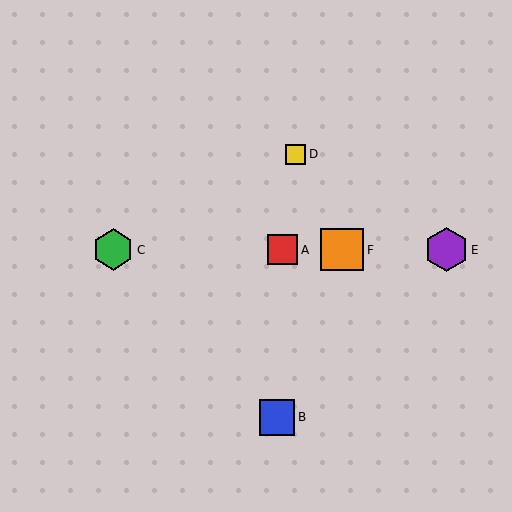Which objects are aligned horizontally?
Objects A, C, E, F are aligned horizontally.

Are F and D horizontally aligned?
No, F is at y≈250 and D is at y≈154.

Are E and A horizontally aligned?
Yes, both are at y≈250.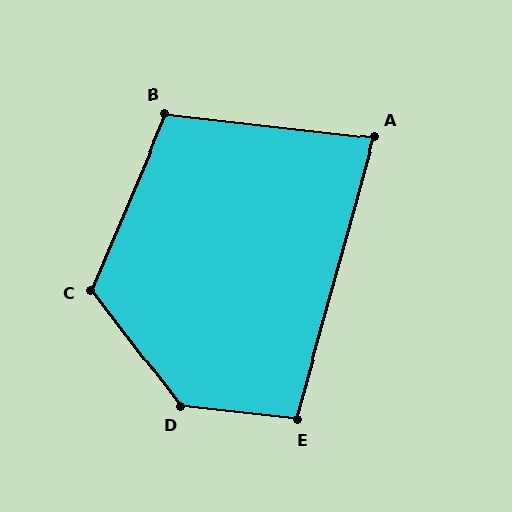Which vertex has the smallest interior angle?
A, at approximately 81 degrees.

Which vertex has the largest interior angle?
D, at approximately 134 degrees.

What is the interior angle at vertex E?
Approximately 99 degrees (obtuse).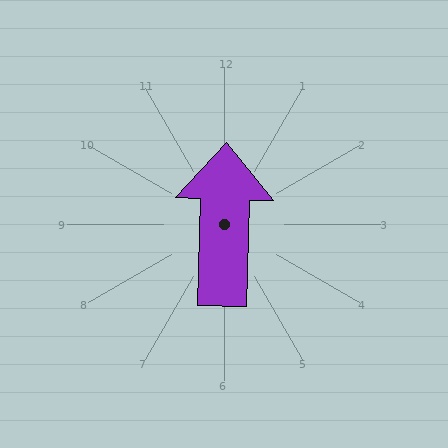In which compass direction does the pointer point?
North.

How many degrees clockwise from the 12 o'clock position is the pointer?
Approximately 2 degrees.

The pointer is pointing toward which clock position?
Roughly 12 o'clock.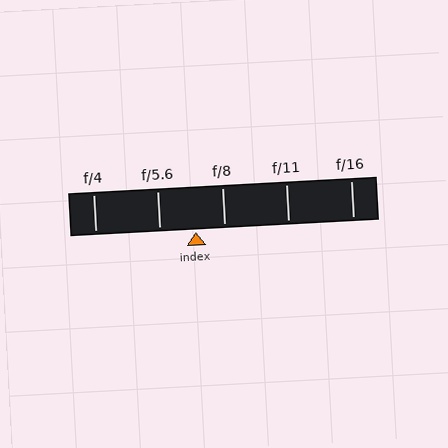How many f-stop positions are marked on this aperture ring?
There are 5 f-stop positions marked.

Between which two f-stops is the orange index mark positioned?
The index mark is between f/5.6 and f/8.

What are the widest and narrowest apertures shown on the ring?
The widest aperture shown is f/4 and the narrowest is f/16.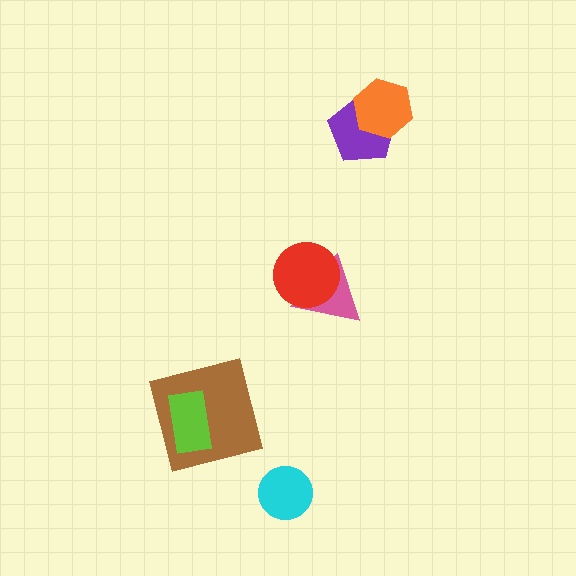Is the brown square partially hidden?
Yes, it is partially covered by another shape.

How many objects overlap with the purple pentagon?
1 object overlaps with the purple pentagon.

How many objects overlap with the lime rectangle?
1 object overlaps with the lime rectangle.